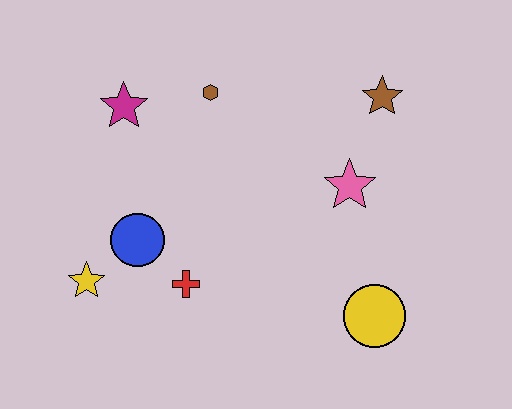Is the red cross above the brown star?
No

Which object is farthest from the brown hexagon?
The yellow circle is farthest from the brown hexagon.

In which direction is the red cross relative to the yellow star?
The red cross is to the right of the yellow star.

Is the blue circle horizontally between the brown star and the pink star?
No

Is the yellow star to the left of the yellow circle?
Yes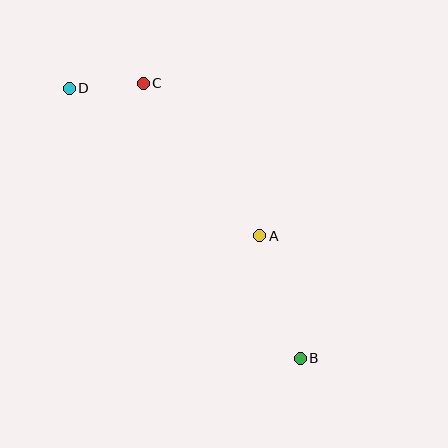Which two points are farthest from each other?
Points B and D are farthest from each other.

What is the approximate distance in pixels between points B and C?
The distance between B and C is approximately 317 pixels.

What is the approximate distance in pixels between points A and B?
The distance between A and B is approximately 129 pixels.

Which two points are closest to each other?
Points C and D are closest to each other.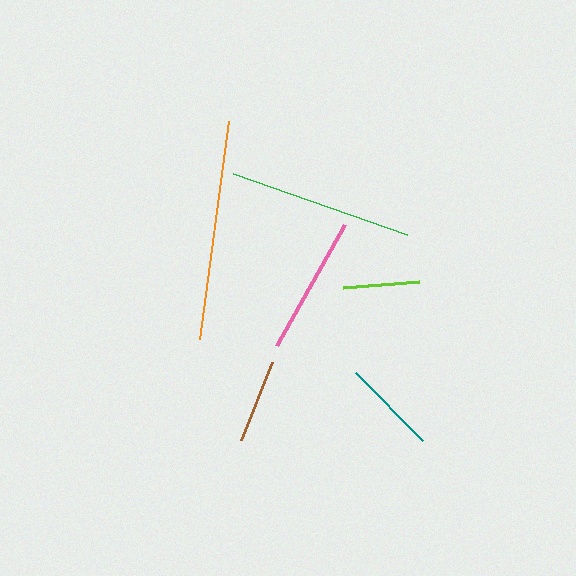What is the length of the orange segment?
The orange segment is approximately 219 pixels long.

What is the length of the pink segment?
The pink segment is approximately 139 pixels long.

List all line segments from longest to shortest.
From longest to shortest: orange, green, pink, teal, brown, lime.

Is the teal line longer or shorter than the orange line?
The orange line is longer than the teal line.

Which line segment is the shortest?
The lime line is the shortest at approximately 76 pixels.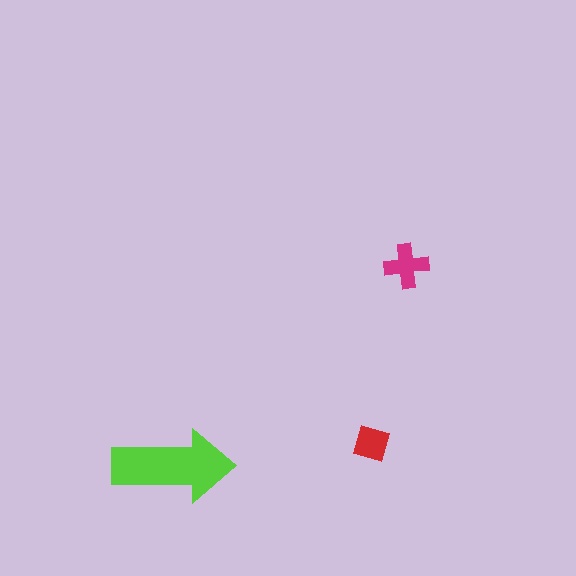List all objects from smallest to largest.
The red diamond, the magenta cross, the lime arrow.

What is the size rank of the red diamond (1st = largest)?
3rd.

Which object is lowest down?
The lime arrow is bottommost.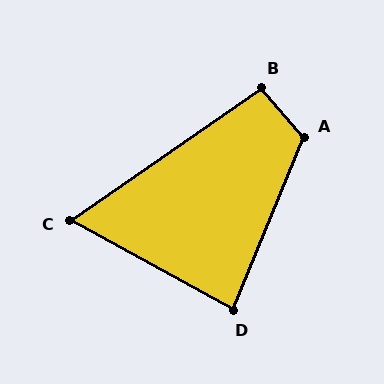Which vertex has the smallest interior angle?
C, at approximately 63 degrees.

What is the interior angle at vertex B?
Approximately 96 degrees (obtuse).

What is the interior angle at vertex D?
Approximately 84 degrees (acute).